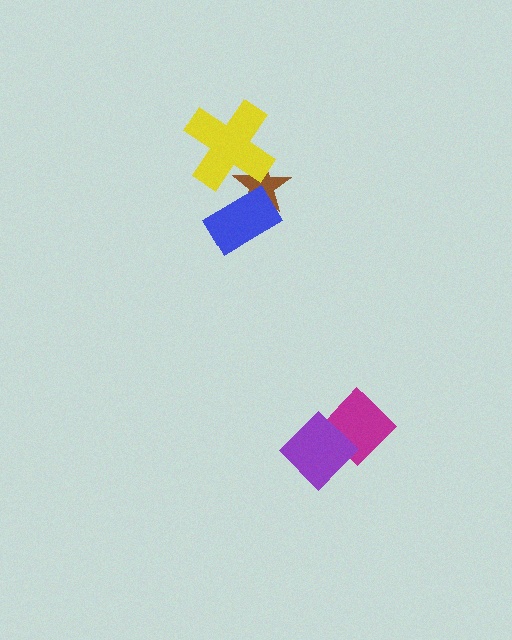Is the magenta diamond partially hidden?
Yes, it is partially covered by another shape.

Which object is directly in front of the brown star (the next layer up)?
The yellow cross is directly in front of the brown star.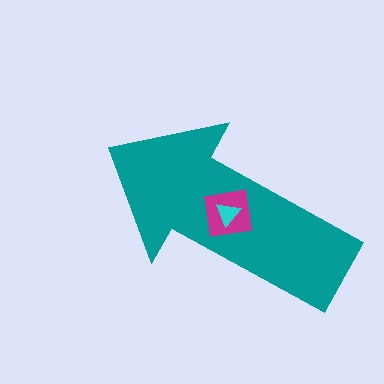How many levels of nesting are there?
3.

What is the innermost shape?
The cyan triangle.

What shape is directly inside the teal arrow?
The magenta square.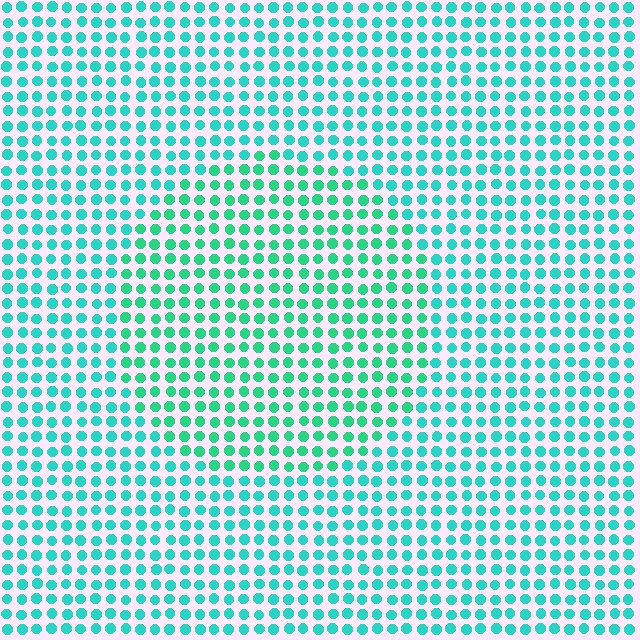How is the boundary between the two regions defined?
The boundary is defined purely by a slight shift in hue (about 23 degrees). Spacing, size, and orientation are identical on both sides.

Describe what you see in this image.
The image is filled with small cyan elements in a uniform arrangement. A circle-shaped region is visible where the elements are tinted to a slightly different hue, forming a subtle color boundary.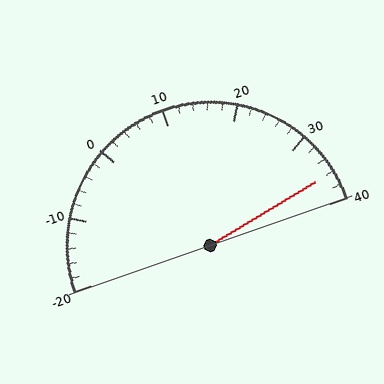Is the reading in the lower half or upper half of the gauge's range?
The reading is in the upper half of the range (-20 to 40).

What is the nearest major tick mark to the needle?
The nearest major tick mark is 40.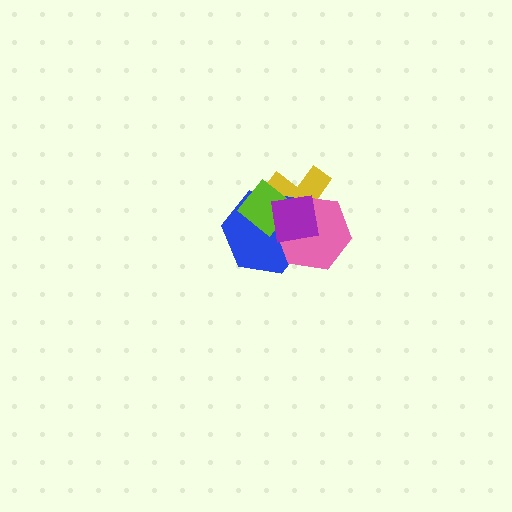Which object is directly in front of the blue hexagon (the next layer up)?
The pink hexagon is directly in front of the blue hexagon.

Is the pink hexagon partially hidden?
Yes, it is partially covered by another shape.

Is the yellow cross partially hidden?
Yes, it is partially covered by another shape.